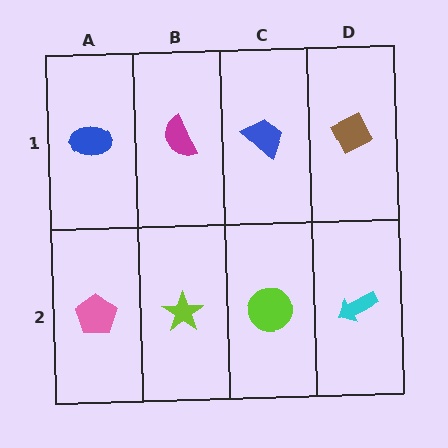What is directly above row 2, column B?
A magenta semicircle.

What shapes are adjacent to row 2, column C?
A blue trapezoid (row 1, column C), a lime star (row 2, column B), a cyan arrow (row 2, column D).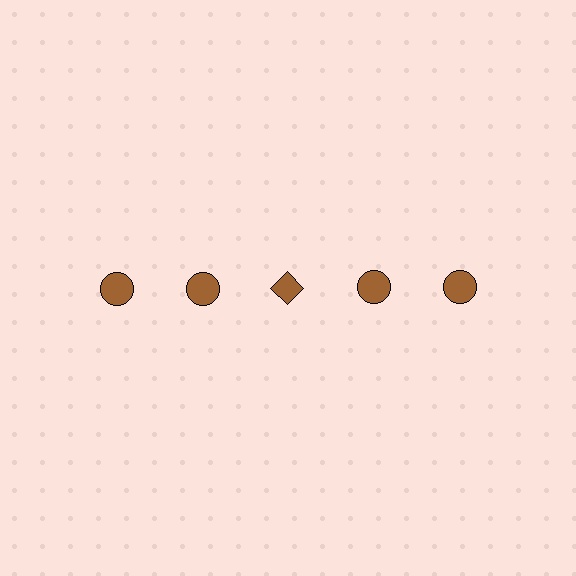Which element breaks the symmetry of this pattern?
The brown diamond in the top row, center column breaks the symmetry. All other shapes are brown circles.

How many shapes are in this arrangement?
There are 5 shapes arranged in a grid pattern.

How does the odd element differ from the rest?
It has a different shape: diamond instead of circle.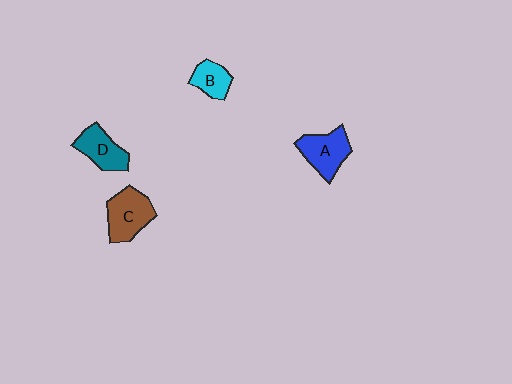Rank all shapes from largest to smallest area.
From largest to smallest: C (brown), A (blue), D (teal), B (cyan).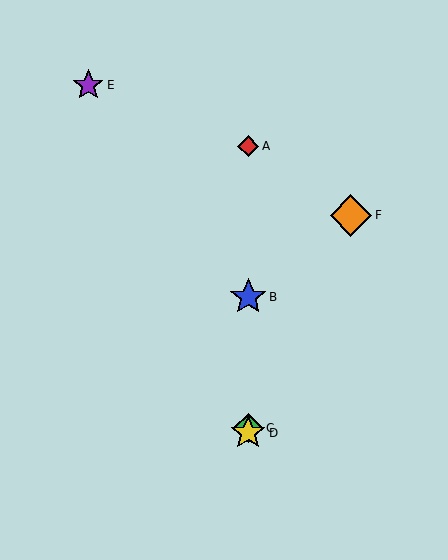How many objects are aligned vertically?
4 objects (A, B, C, D) are aligned vertically.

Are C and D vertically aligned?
Yes, both are at x≈248.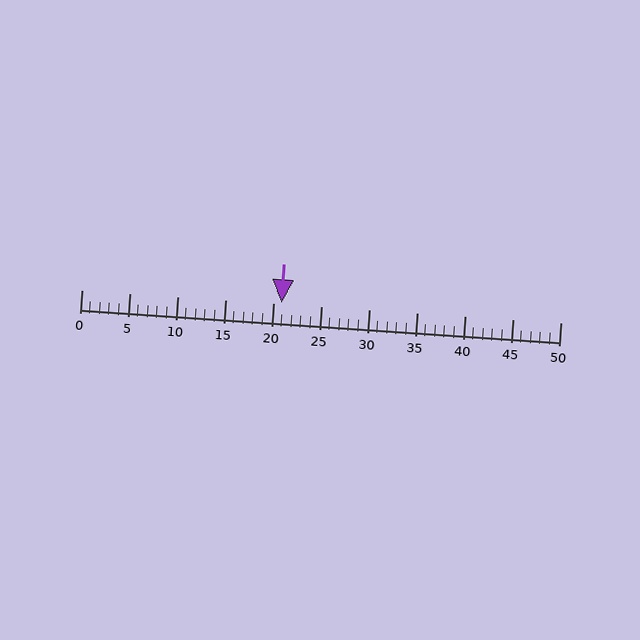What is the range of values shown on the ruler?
The ruler shows values from 0 to 50.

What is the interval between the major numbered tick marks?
The major tick marks are spaced 5 units apart.